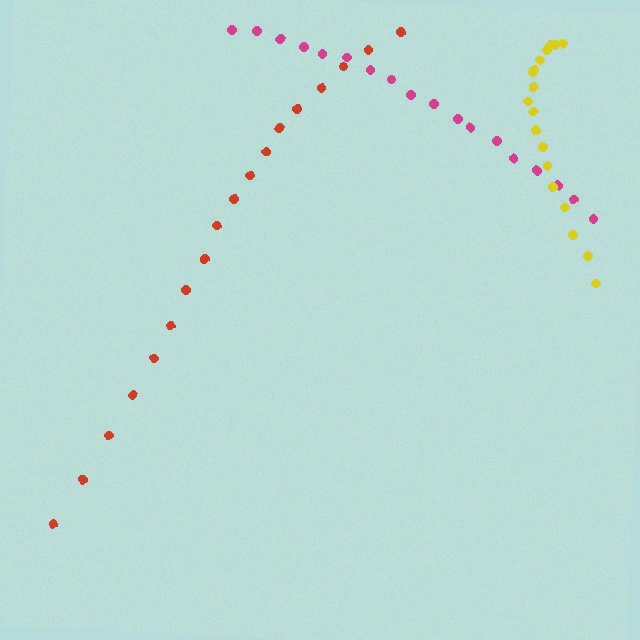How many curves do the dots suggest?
There are 3 distinct paths.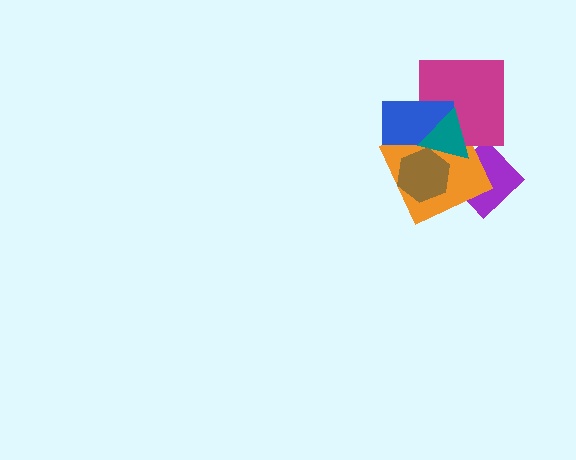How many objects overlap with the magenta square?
3 objects overlap with the magenta square.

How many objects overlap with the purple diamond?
2 objects overlap with the purple diamond.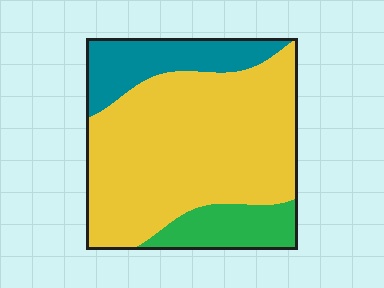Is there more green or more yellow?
Yellow.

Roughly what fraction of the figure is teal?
Teal takes up about one sixth (1/6) of the figure.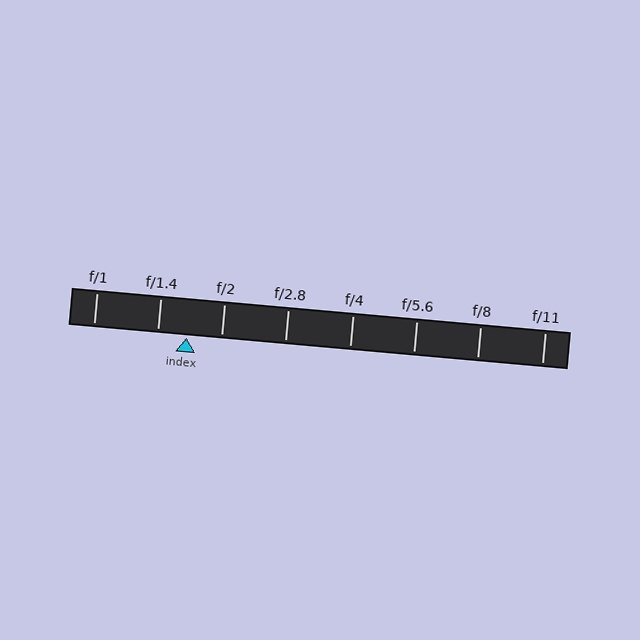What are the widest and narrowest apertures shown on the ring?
The widest aperture shown is f/1 and the narrowest is f/11.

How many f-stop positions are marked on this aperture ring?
There are 8 f-stop positions marked.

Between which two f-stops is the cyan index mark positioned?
The index mark is between f/1.4 and f/2.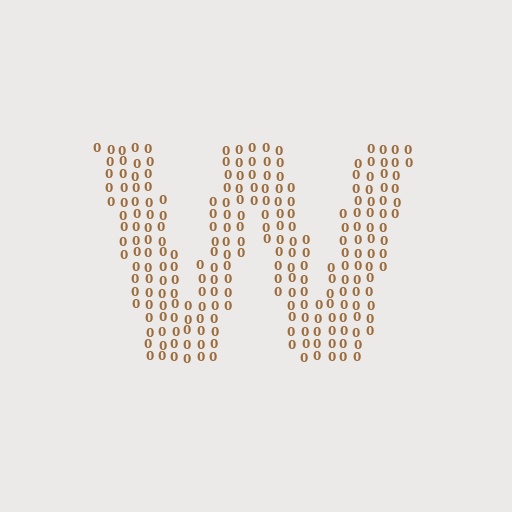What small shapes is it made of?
It is made of small digit 0's.